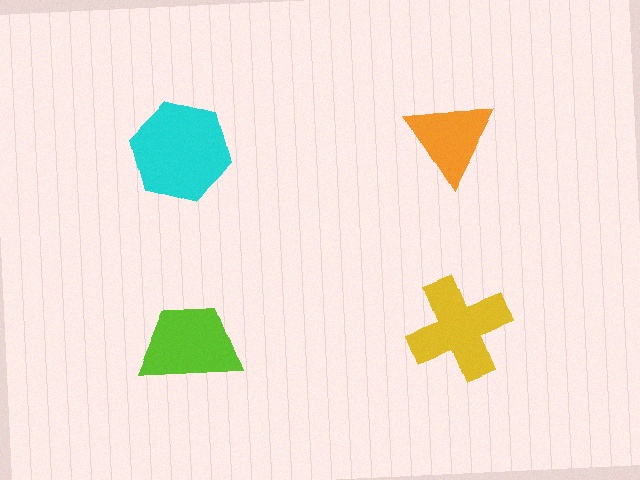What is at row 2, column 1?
A lime trapezoid.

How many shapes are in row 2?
2 shapes.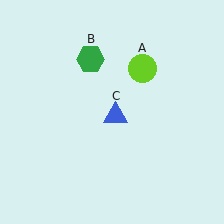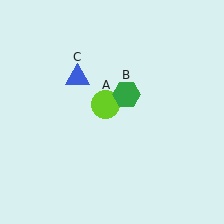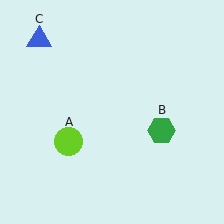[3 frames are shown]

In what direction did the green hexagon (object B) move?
The green hexagon (object B) moved down and to the right.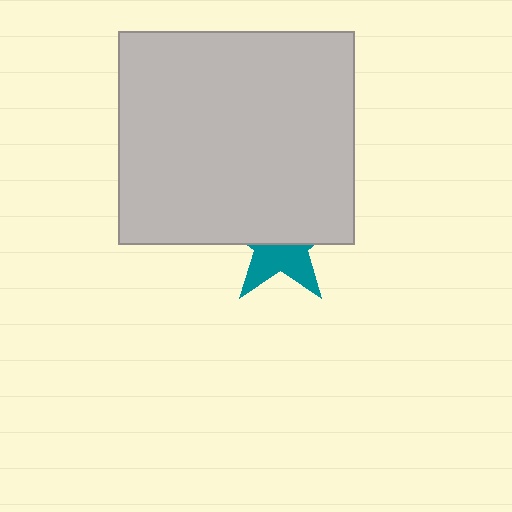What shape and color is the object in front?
The object in front is a light gray rectangle.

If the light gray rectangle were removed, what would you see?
You would see the complete teal star.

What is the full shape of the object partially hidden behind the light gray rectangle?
The partially hidden object is a teal star.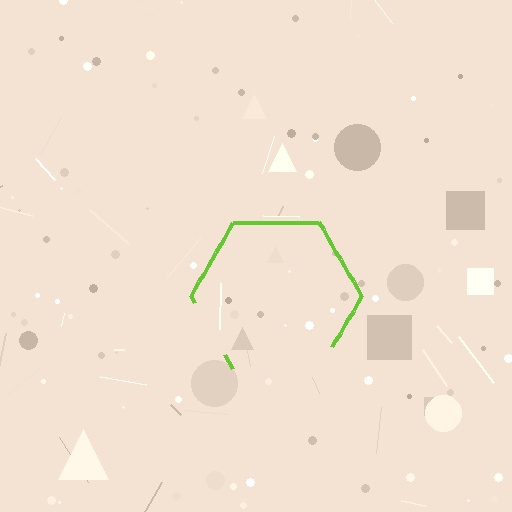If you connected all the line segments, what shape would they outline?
They would outline a hexagon.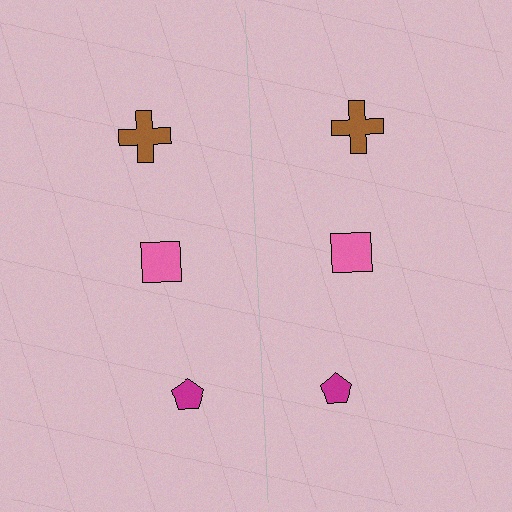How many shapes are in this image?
There are 6 shapes in this image.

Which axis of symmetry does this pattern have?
The pattern has a vertical axis of symmetry running through the center of the image.